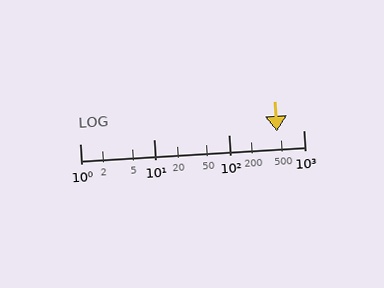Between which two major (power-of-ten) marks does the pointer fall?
The pointer is between 100 and 1000.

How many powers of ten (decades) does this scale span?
The scale spans 3 decades, from 1 to 1000.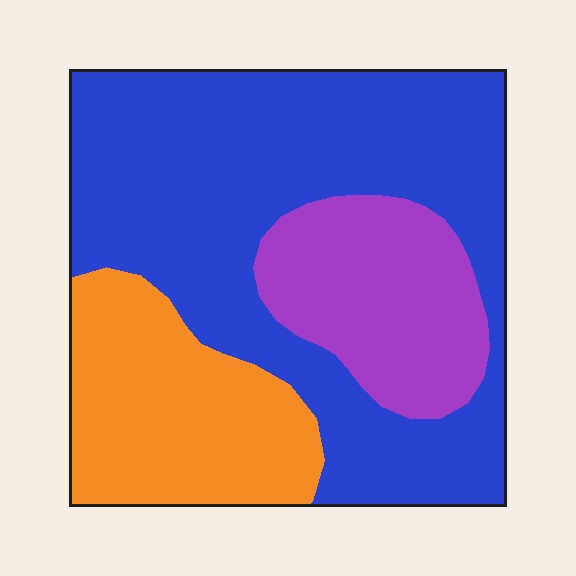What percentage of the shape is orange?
Orange covers around 25% of the shape.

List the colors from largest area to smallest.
From largest to smallest: blue, orange, purple.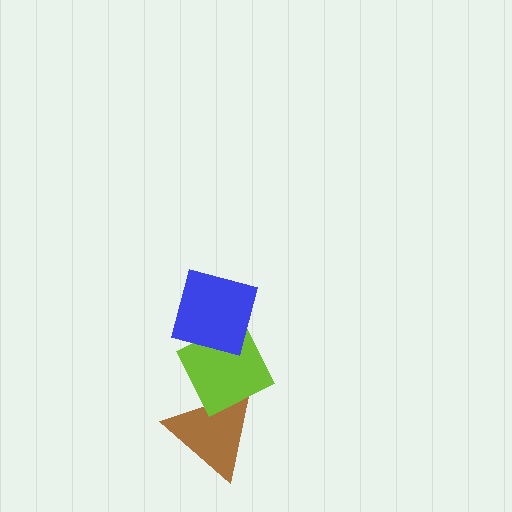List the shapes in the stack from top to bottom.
From top to bottom: the blue diamond, the lime diamond, the brown triangle.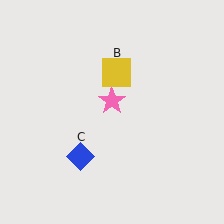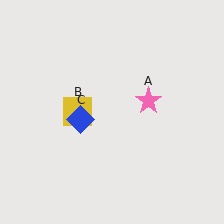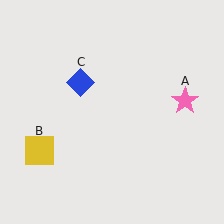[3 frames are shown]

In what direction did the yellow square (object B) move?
The yellow square (object B) moved down and to the left.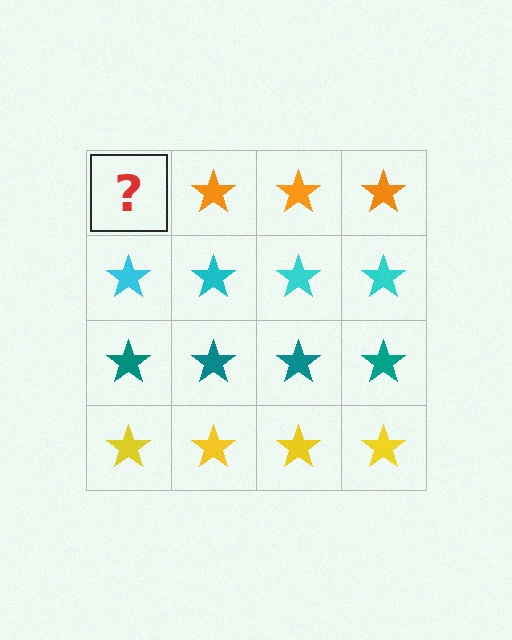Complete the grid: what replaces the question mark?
The question mark should be replaced with an orange star.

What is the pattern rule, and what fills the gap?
The rule is that each row has a consistent color. The gap should be filled with an orange star.